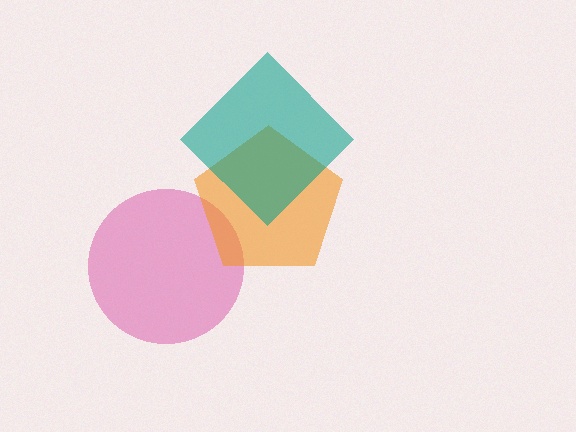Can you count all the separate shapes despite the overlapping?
Yes, there are 3 separate shapes.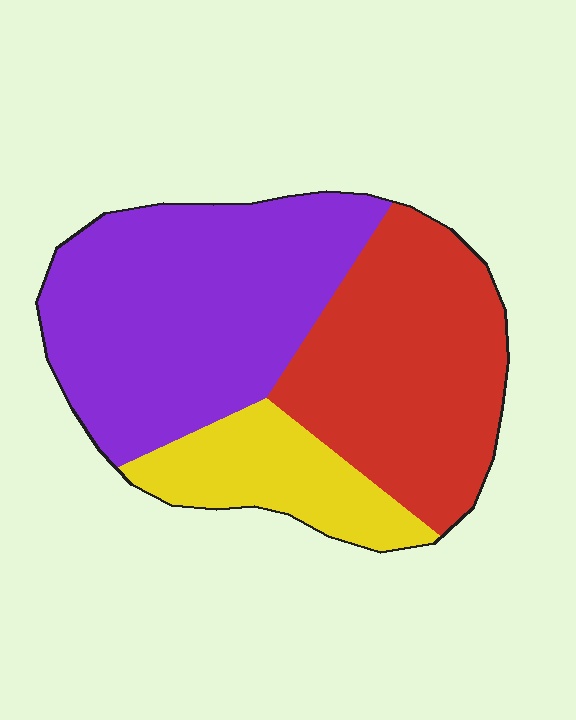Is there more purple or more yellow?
Purple.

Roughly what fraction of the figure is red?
Red takes up about three eighths (3/8) of the figure.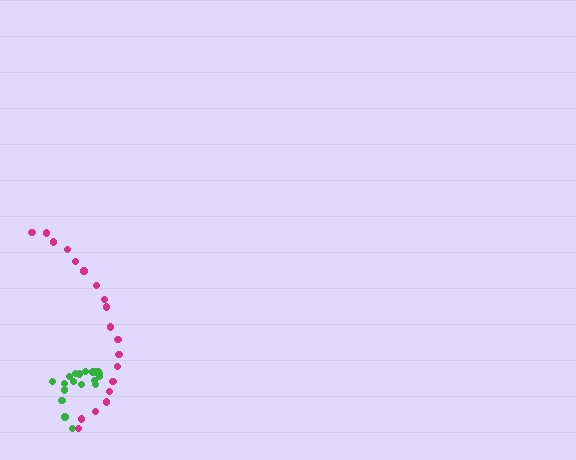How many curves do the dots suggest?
There are 2 distinct paths.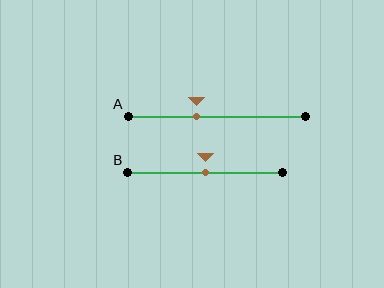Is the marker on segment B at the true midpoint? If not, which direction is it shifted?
Yes, the marker on segment B is at the true midpoint.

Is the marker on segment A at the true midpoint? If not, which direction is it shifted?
No, the marker on segment A is shifted to the left by about 11% of the segment length.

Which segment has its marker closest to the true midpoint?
Segment B has its marker closest to the true midpoint.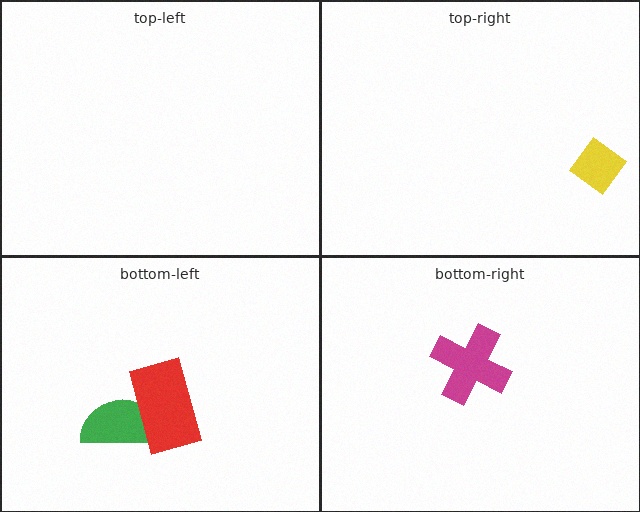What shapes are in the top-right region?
The yellow diamond.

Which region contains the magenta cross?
The bottom-right region.